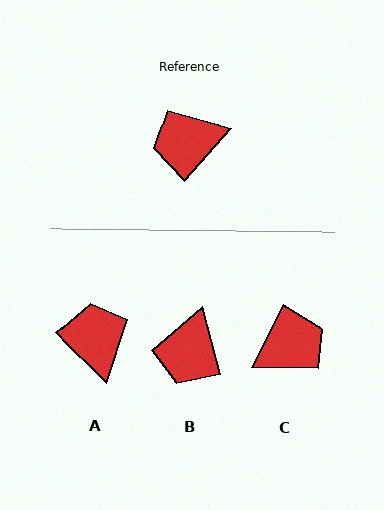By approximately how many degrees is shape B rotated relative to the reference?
Approximately 57 degrees counter-clockwise.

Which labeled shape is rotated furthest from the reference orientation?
C, about 165 degrees away.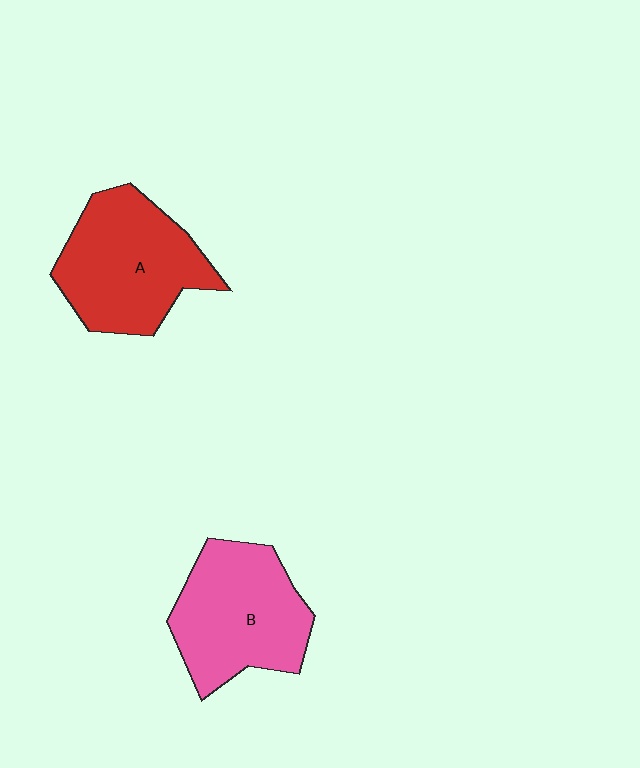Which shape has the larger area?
Shape A (red).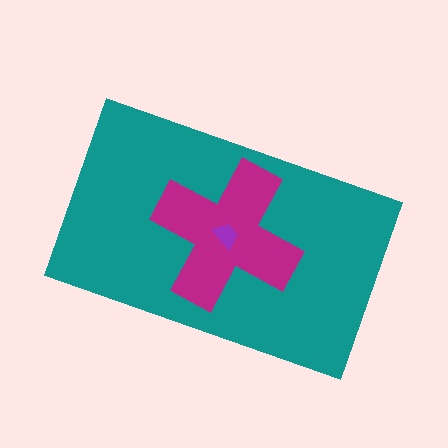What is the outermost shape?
The teal rectangle.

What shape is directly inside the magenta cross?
The purple trapezoid.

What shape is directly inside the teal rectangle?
The magenta cross.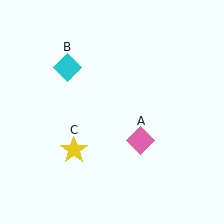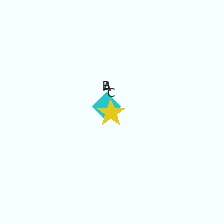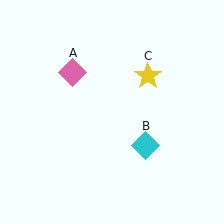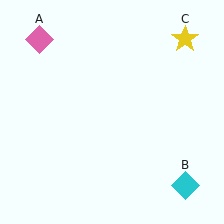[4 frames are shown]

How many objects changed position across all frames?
3 objects changed position: pink diamond (object A), cyan diamond (object B), yellow star (object C).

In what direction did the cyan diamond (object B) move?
The cyan diamond (object B) moved down and to the right.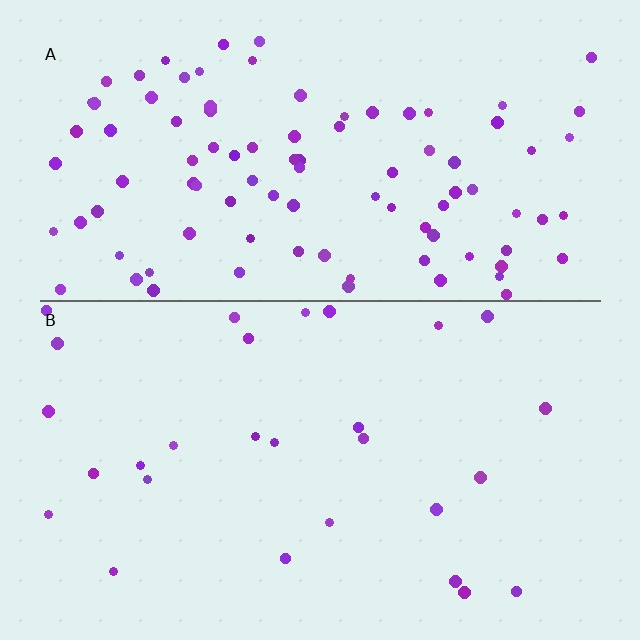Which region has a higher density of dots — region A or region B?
A (the top).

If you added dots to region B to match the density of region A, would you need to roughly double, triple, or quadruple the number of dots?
Approximately triple.